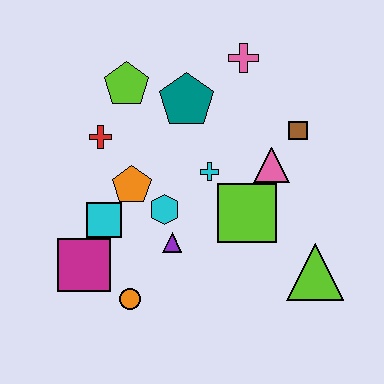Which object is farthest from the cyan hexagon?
The pink cross is farthest from the cyan hexagon.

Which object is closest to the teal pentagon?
The lime pentagon is closest to the teal pentagon.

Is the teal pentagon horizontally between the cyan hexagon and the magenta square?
No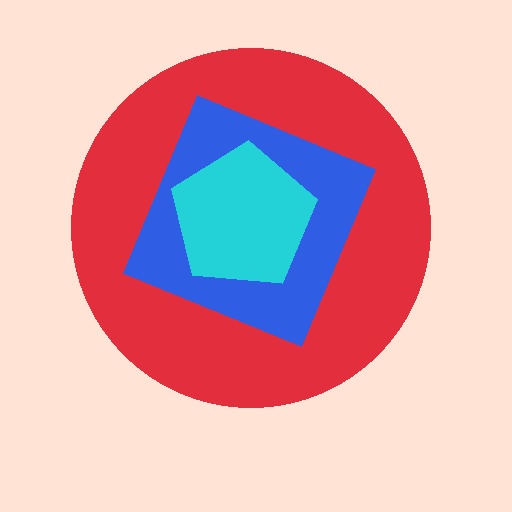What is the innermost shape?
The cyan pentagon.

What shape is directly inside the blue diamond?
The cyan pentagon.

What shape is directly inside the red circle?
The blue diamond.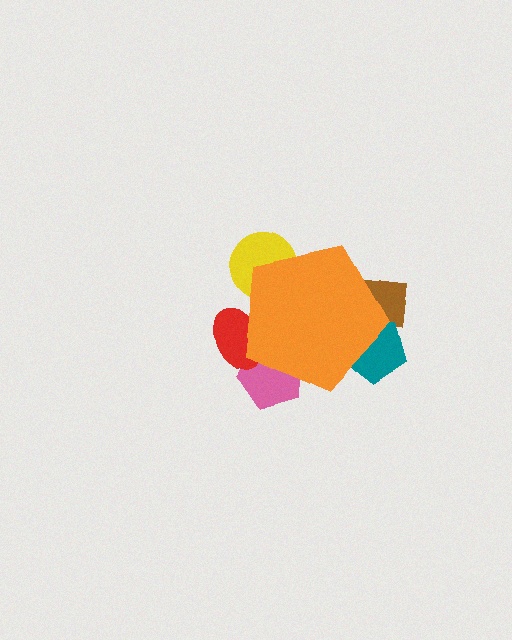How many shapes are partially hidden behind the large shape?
5 shapes are partially hidden.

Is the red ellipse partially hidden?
Yes, the red ellipse is partially hidden behind the orange pentagon.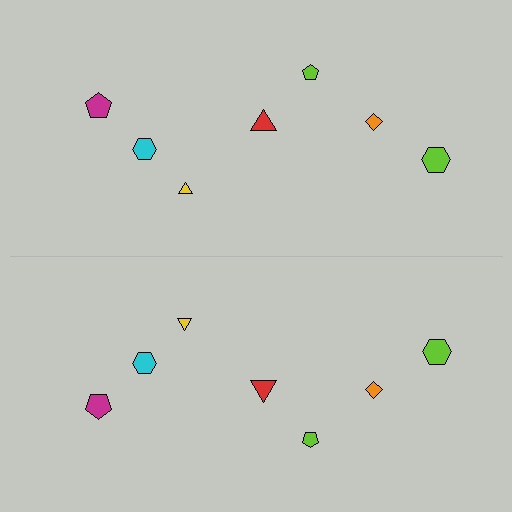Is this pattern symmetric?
Yes, this pattern has bilateral (reflection) symmetry.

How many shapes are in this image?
There are 14 shapes in this image.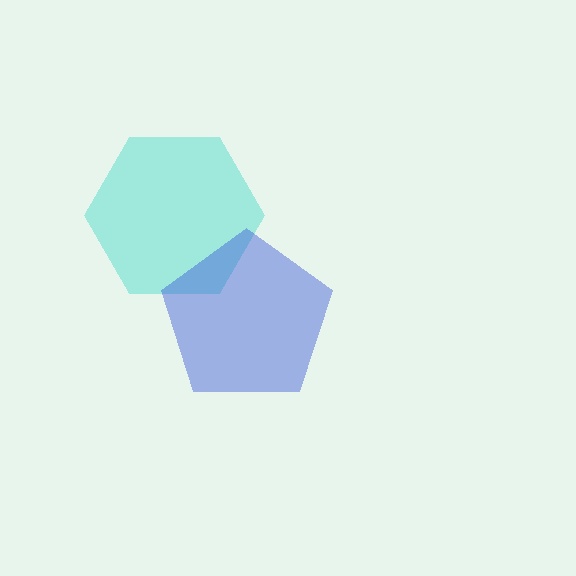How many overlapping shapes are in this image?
There are 2 overlapping shapes in the image.